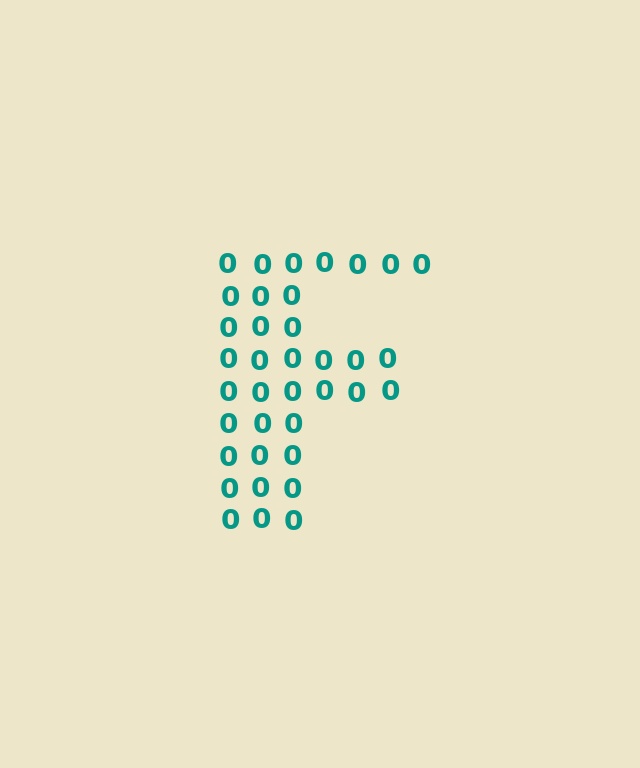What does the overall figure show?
The overall figure shows the letter F.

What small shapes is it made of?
It is made of small digit 0's.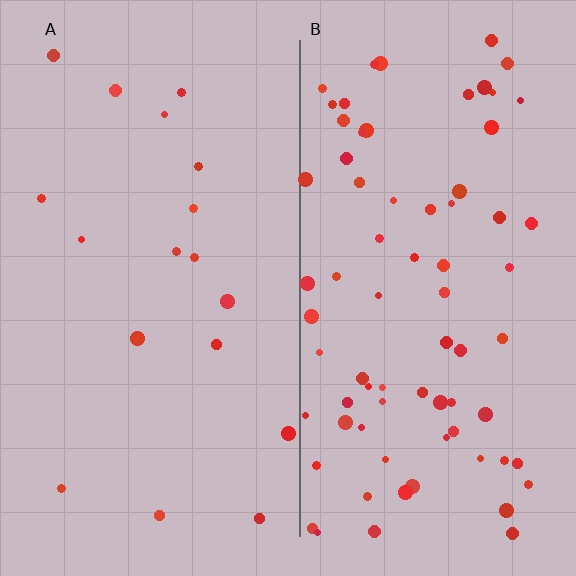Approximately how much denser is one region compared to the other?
Approximately 4.2× — region B over region A.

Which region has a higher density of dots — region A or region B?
B (the right).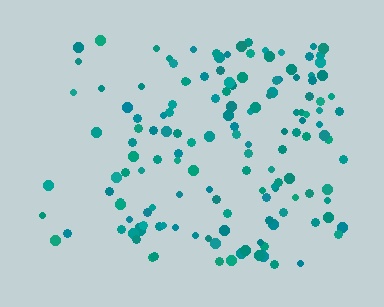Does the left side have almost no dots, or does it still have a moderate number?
Still a moderate number, just noticeably fewer than the right.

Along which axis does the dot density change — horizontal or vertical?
Horizontal.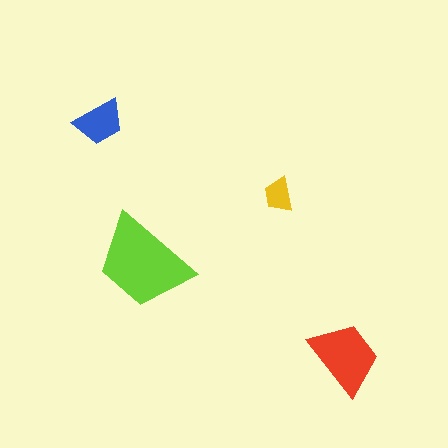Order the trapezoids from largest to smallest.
the lime one, the red one, the blue one, the yellow one.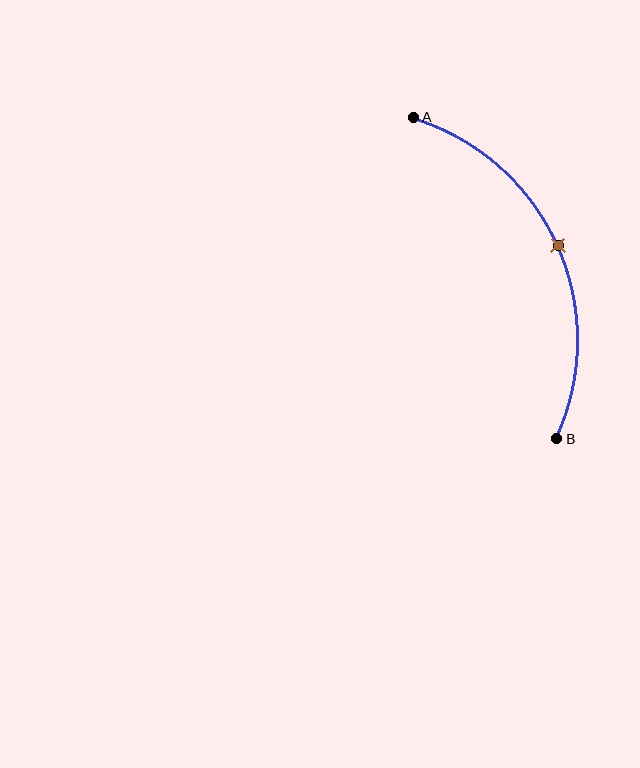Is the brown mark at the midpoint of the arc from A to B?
Yes. The brown mark lies on the arc at equal arc-length from both A and B — it is the arc midpoint.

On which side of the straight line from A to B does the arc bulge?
The arc bulges to the right of the straight line connecting A and B.